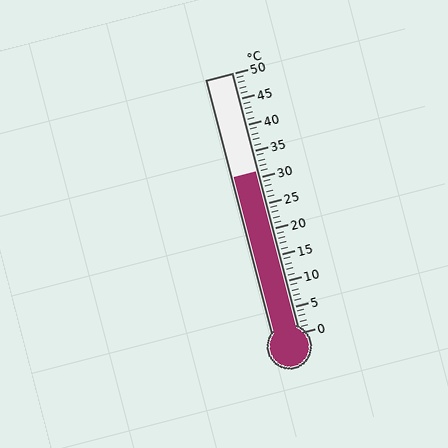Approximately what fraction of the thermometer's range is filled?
The thermometer is filled to approximately 60% of its range.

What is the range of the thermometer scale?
The thermometer scale ranges from 0°C to 50°C.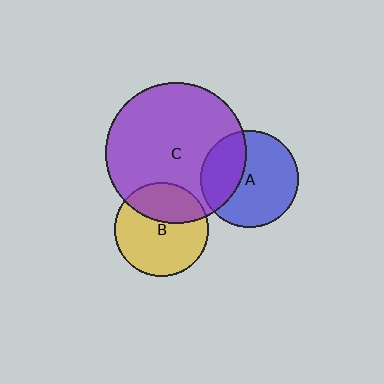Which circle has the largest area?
Circle C (purple).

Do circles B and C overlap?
Yes.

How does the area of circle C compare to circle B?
Approximately 2.2 times.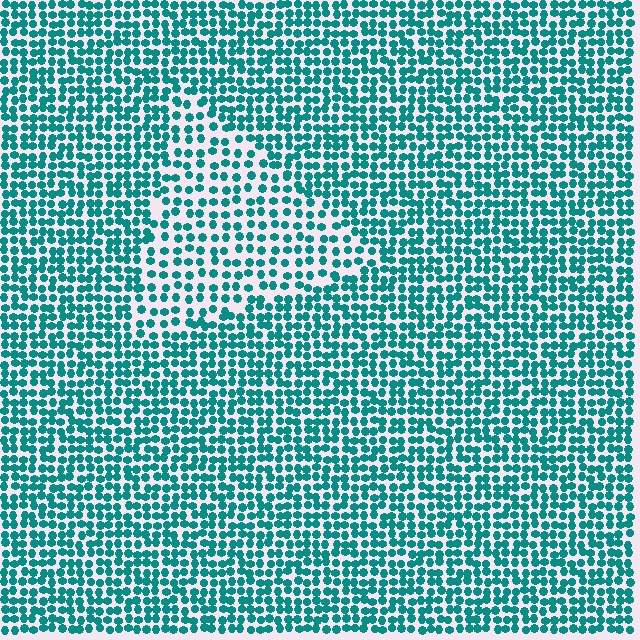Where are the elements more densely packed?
The elements are more densely packed outside the triangle boundary.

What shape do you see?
I see a triangle.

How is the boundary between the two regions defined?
The boundary is defined by a change in element density (approximately 1.7x ratio). All elements are the same color, size, and shape.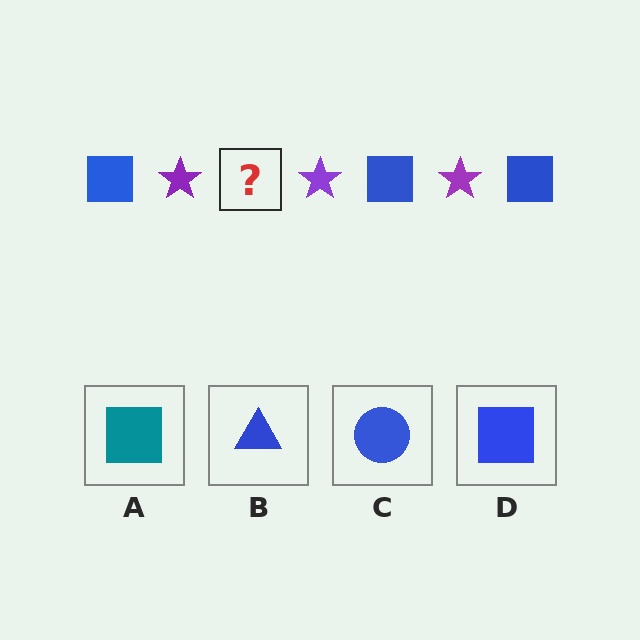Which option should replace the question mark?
Option D.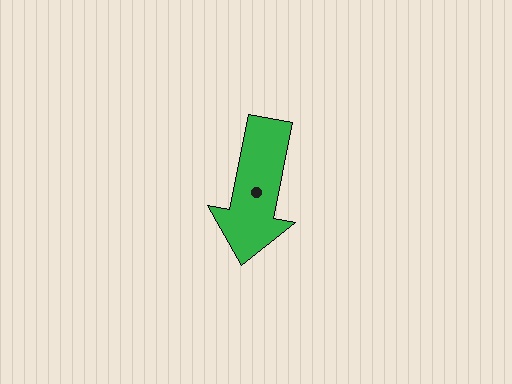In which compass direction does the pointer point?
South.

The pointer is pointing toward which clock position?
Roughly 6 o'clock.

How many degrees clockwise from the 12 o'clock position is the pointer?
Approximately 191 degrees.